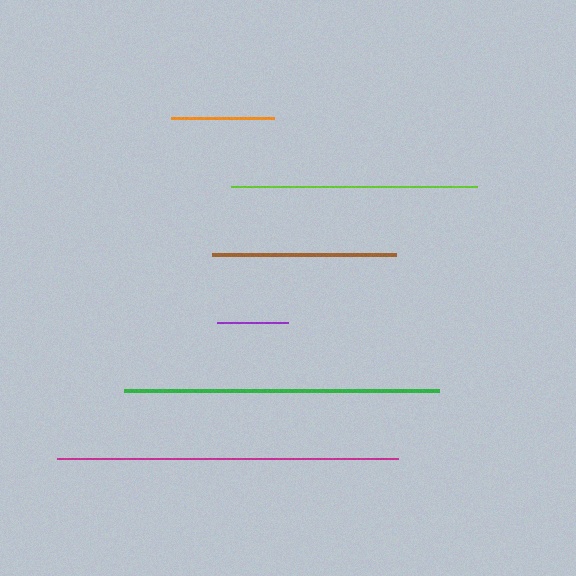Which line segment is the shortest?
The purple line is the shortest at approximately 71 pixels.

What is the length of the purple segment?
The purple segment is approximately 71 pixels long.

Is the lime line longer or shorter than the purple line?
The lime line is longer than the purple line.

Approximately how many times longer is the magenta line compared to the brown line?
The magenta line is approximately 1.8 times the length of the brown line.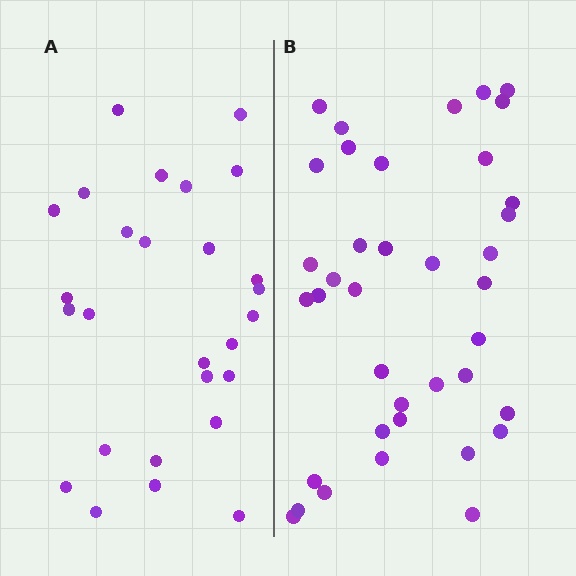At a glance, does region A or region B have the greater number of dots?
Region B (the right region) has more dots.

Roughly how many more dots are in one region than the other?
Region B has roughly 12 or so more dots than region A.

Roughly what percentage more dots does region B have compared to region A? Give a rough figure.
About 40% more.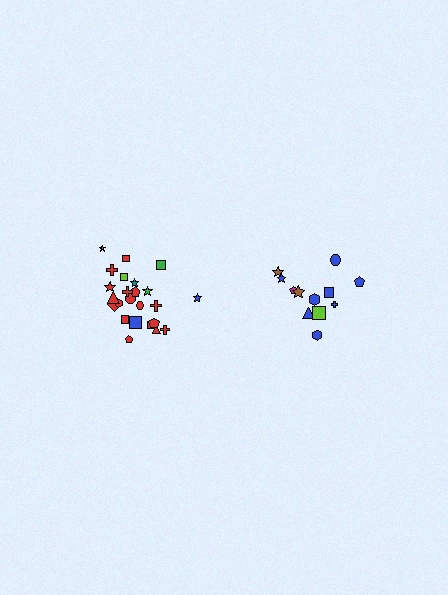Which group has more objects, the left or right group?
The left group.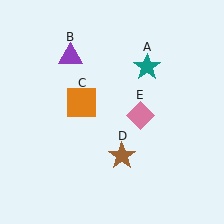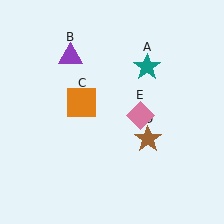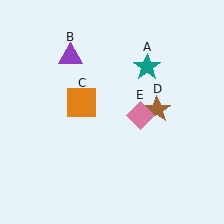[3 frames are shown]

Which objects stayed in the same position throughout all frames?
Teal star (object A) and purple triangle (object B) and orange square (object C) and pink diamond (object E) remained stationary.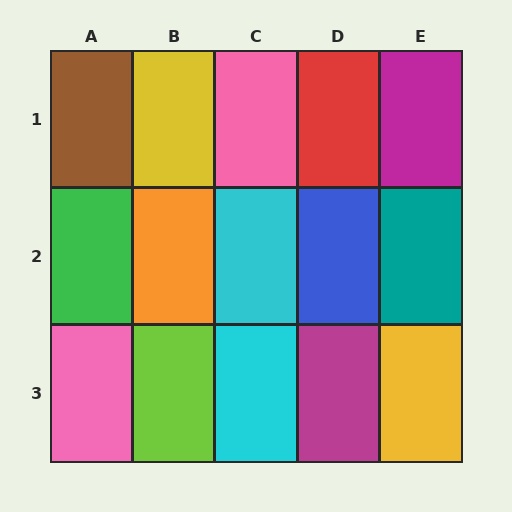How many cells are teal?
1 cell is teal.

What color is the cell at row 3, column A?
Pink.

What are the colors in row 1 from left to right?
Brown, yellow, pink, red, magenta.